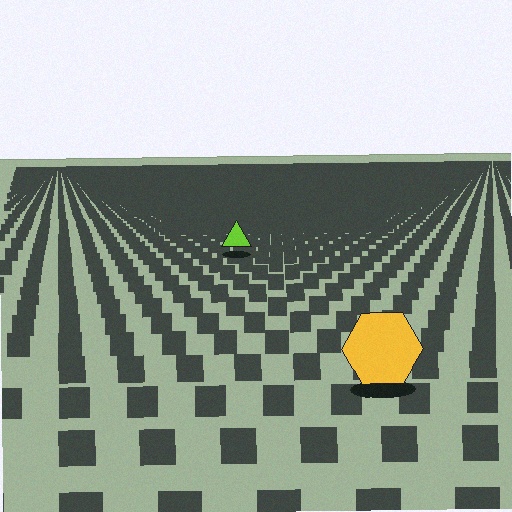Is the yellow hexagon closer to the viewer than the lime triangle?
Yes. The yellow hexagon is closer — you can tell from the texture gradient: the ground texture is coarser near it.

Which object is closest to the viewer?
The yellow hexagon is closest. The texture marks near it are larger and more spread out.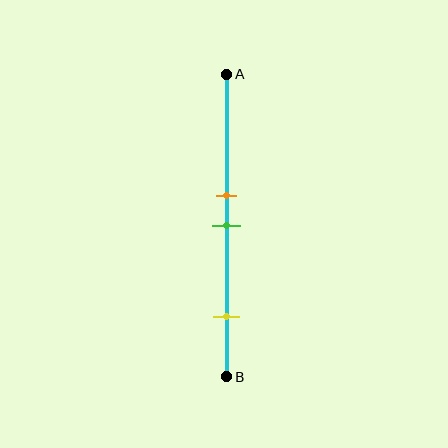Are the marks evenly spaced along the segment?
No, the marks are not evenly spaced.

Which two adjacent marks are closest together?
The orange and green marks are the closest adjacent pair.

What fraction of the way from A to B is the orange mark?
The orange mark is approximately 40% (0.4) of the way from A to B.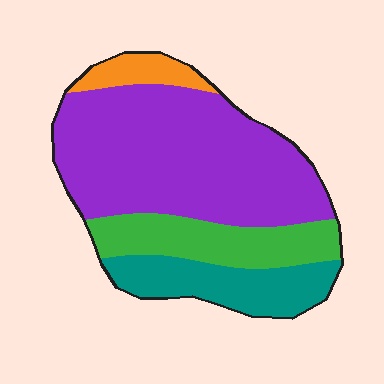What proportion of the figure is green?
Green takes up about one fifth (1/5) of the figure.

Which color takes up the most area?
Purple, at roughly 55%.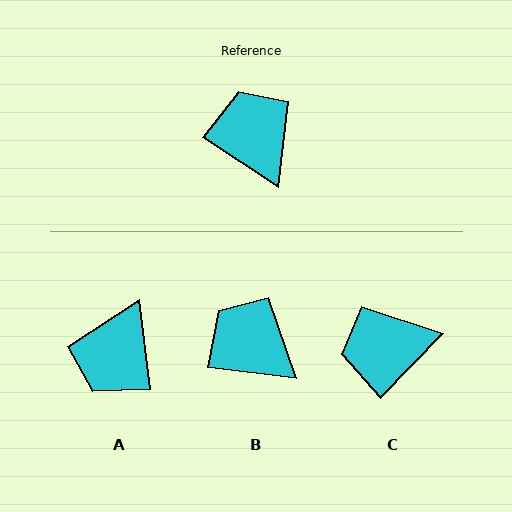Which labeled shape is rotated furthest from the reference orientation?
A, about 130 degrees away.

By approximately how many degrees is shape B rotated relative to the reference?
Approximately 26 degrees counter-clockwise.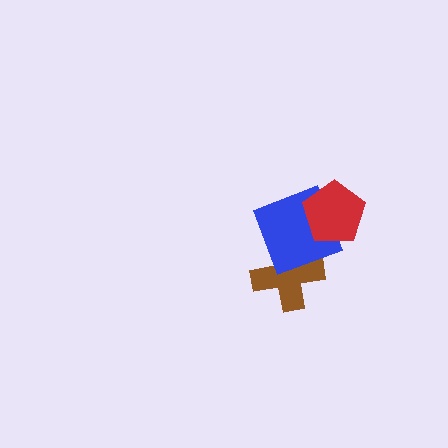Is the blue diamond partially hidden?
Yes, it is partially covered by another shape.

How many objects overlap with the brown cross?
1 object overlaps with the brown cross.